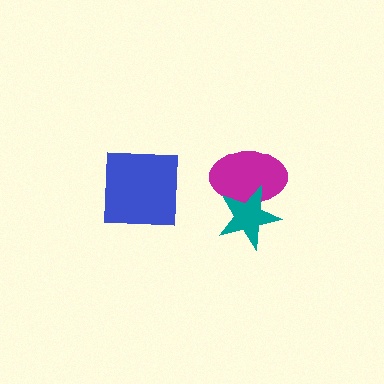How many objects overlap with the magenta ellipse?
1 object overlaps with the magenta ellipse.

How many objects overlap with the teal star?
1 object overlaps with the teal star.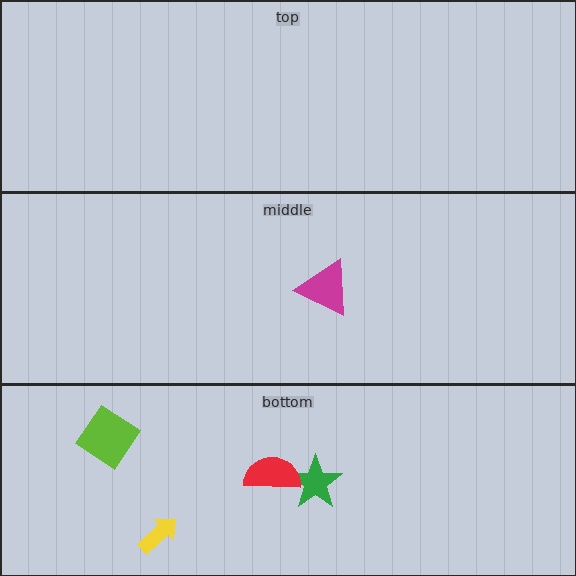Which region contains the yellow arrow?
The bottom region.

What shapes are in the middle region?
The magenta triangle.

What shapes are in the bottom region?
The lime diamond, the green star, the red semicircle, the yellow arrow.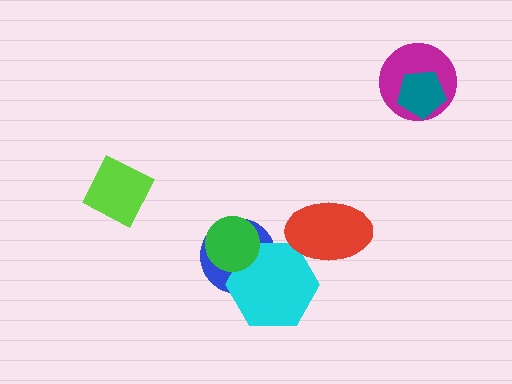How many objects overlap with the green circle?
2 objects overlap with the green circle.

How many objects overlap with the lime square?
0 objects overlap with the lime square.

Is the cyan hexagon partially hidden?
Yes, it is partially covered by another shape.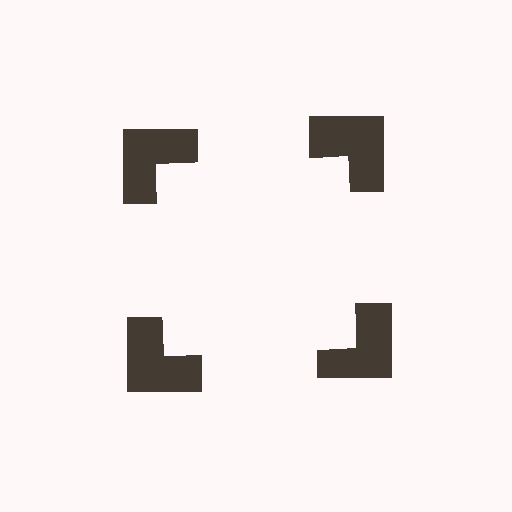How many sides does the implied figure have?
4 sides.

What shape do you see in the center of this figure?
An illusory square — its edges are inferred from the aligned wedge cuts in the notched squares, not physically drawn.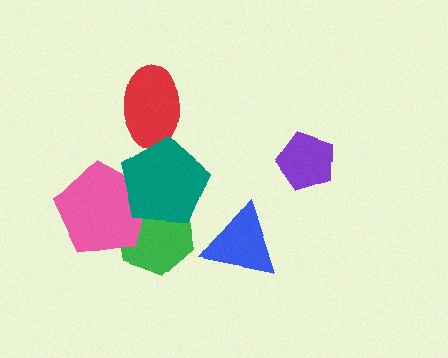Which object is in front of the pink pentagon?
The teal pentagon is in front of the pink pentagon.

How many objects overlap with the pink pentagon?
2 objects overlap with the pink pentagon.